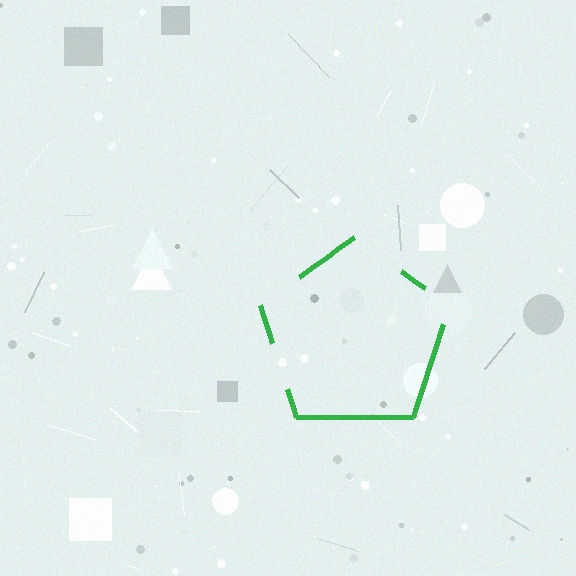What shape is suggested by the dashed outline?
The dashed outline suggests a pentagon.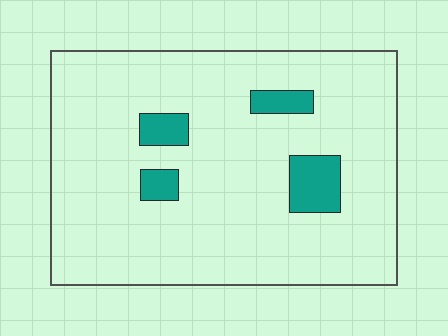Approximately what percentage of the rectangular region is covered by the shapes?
Approximately 10%.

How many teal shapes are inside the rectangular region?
4.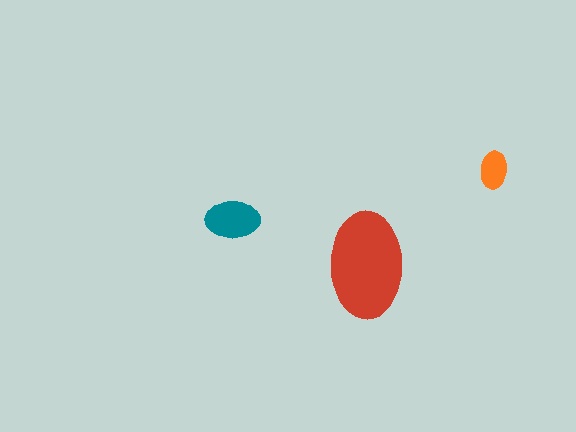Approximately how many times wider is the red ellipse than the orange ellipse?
About 3 times wider.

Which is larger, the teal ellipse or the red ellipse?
The red one.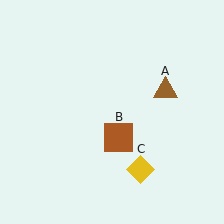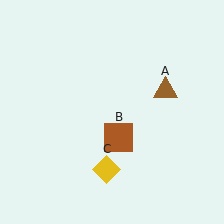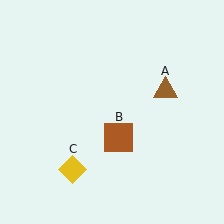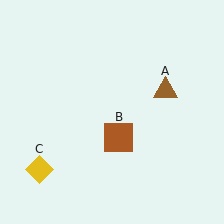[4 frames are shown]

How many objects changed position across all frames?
1 object changed position: yellow diamond (object C).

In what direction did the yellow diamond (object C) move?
The yellow diamond (object C) moved left.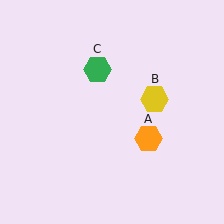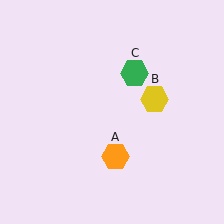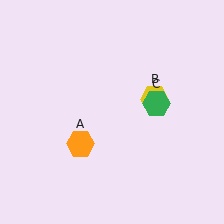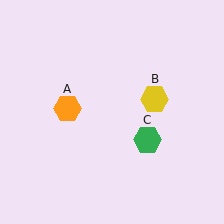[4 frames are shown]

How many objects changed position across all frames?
2 objects changed position: orange hexagon (object A), green hexagon (object C).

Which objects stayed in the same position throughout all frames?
Yellow hexagon (object B) remained stationary.